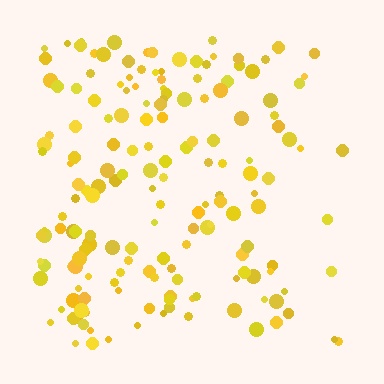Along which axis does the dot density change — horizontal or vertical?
Horizontal.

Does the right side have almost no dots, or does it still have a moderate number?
Still a moderate number, just noticeably fewer than the left.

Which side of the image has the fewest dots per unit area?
The right.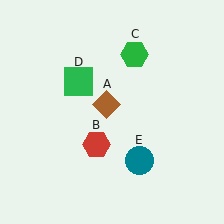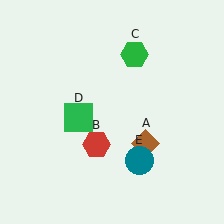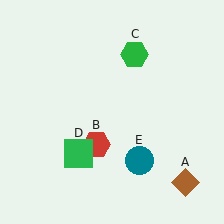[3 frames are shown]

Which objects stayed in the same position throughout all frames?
Red hexagon (object B) and green hexagon (object C) and teal circle (object E) remained stationary.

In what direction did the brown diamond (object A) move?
The brown diamond (object A) moved down and to the right.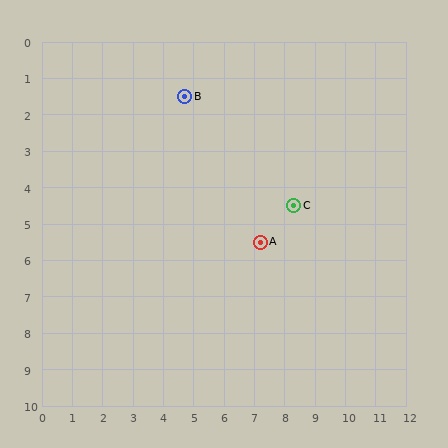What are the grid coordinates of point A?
Point A is at approximately (7.2, 5.5).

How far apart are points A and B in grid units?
Points A and B are about 4.7 grid units apart.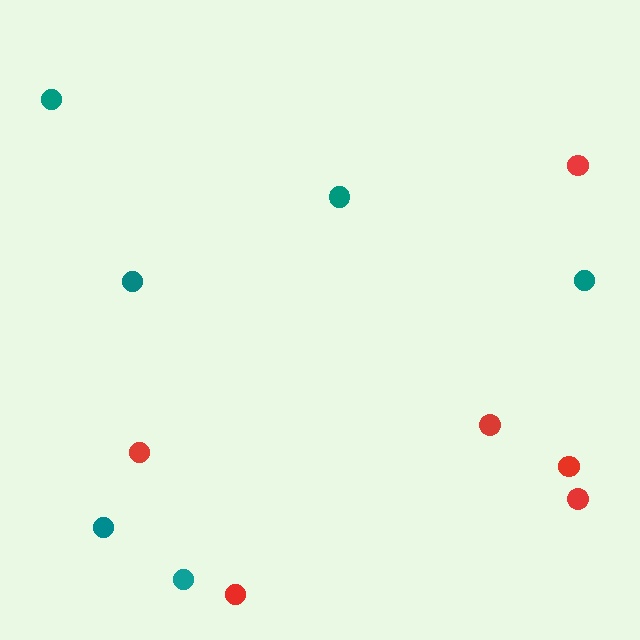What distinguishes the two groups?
There are 2 groups: one group of teal circles (6) and one group of red circles (6).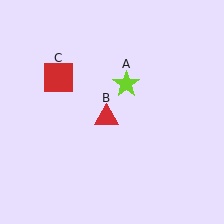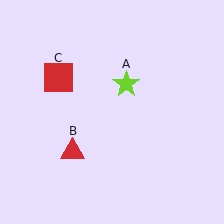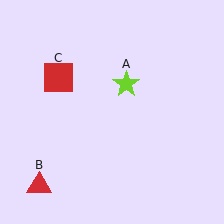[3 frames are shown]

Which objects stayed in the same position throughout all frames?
Lime star (object A) and red square (object C) remained stationary.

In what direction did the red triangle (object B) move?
The red triangle (object B) moved down and to the left.